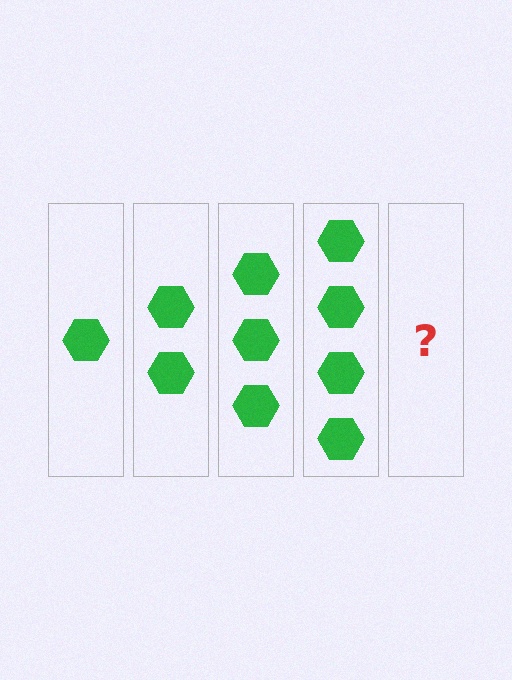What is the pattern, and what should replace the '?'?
The pattern is that each step adds one more hexagon. The '?' should be 5 hexagons.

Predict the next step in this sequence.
The next step is 5 hexagons.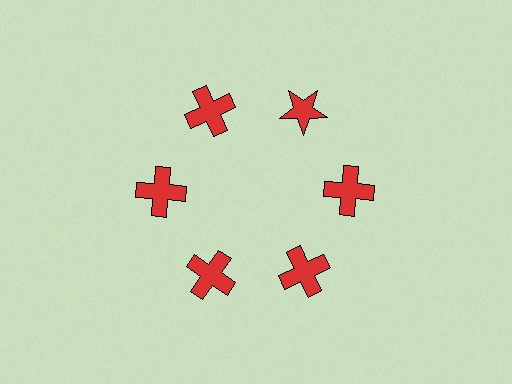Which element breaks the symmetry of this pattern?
The red star at roughly the 1 o'clock position breaks the symmetry. All other shapes are red crosses.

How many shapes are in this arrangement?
There are 6 shapes arranged in a ring pattern.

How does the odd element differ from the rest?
It has a different shape: star instead of cross.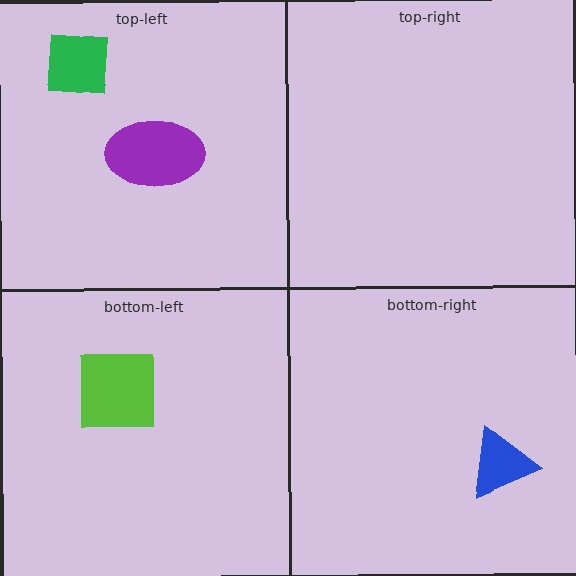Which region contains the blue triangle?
The bottom-right region.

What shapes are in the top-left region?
The green square, the purple ellipse.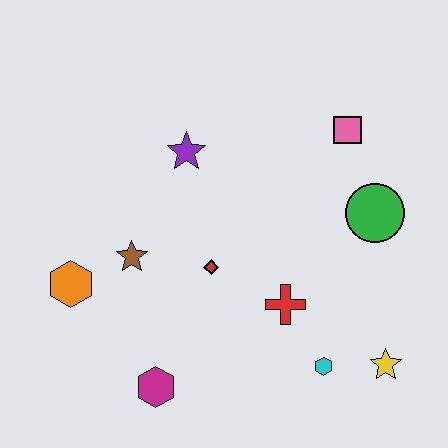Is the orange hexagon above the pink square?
No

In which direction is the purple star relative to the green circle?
The purple star is to the left of the green circle.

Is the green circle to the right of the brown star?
Yes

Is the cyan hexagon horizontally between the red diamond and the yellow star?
Yes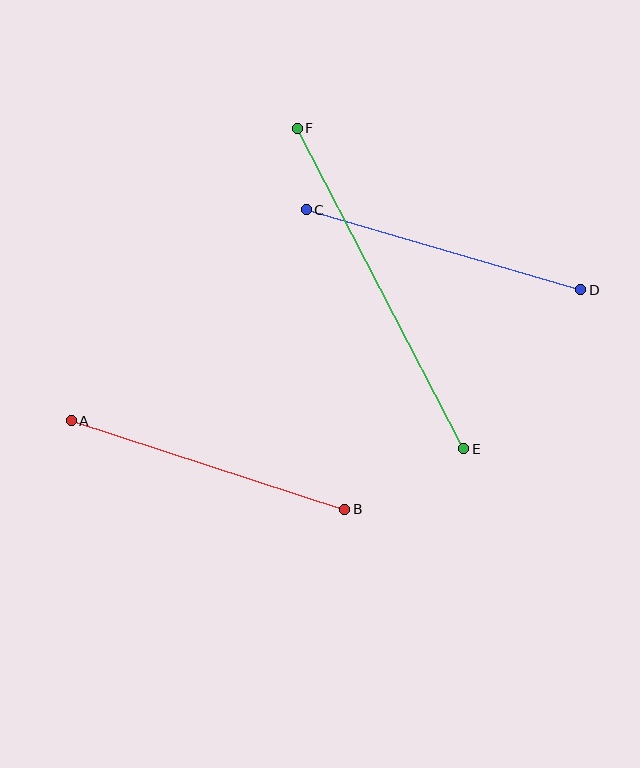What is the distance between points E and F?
The distance is approximately 361 pixels.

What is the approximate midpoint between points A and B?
The midpoint is at approximately (208, 465) pixels.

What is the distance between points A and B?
The distance is approximately 287 pixels.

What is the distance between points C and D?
The distance is approximately 286 pixels.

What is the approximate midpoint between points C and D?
The midpoint is at approximately (443, 250) pixels.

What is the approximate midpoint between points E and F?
The midpoint is at approximately (381, 289) pixels.